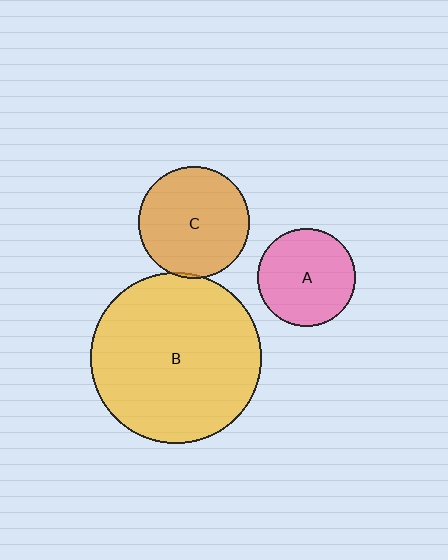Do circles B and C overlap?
Yes.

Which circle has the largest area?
Circle B (yellow).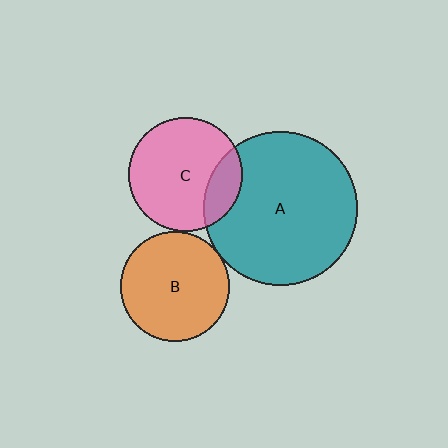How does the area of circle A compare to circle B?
Approximately 2.0 times.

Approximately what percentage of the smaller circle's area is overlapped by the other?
Approximately 20%.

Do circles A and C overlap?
Yes.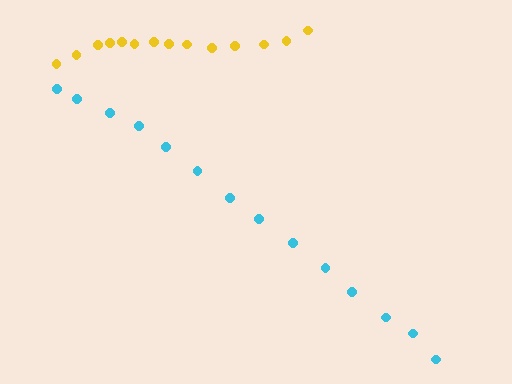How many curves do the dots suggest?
There are 2 distinct paths.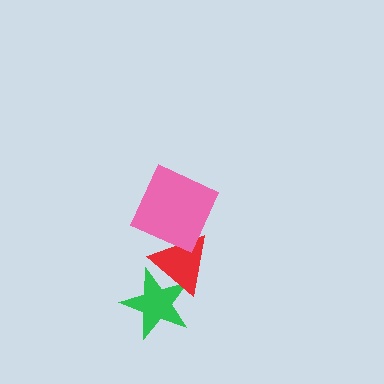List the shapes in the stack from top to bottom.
From top to bottom: the pink square, the red triangle, the green star.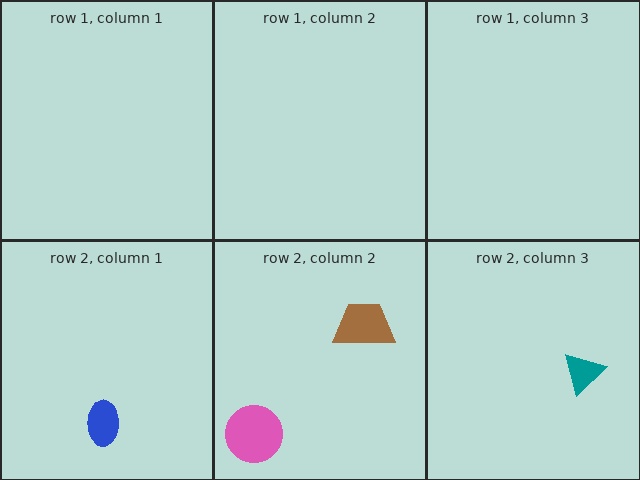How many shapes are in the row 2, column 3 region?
1.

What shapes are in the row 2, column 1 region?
The blue ellipse.